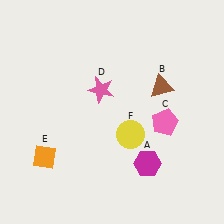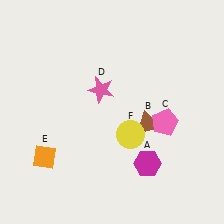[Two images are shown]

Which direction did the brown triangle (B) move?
The brown triangle (B) moved down.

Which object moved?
The brown triangle (B) moved down.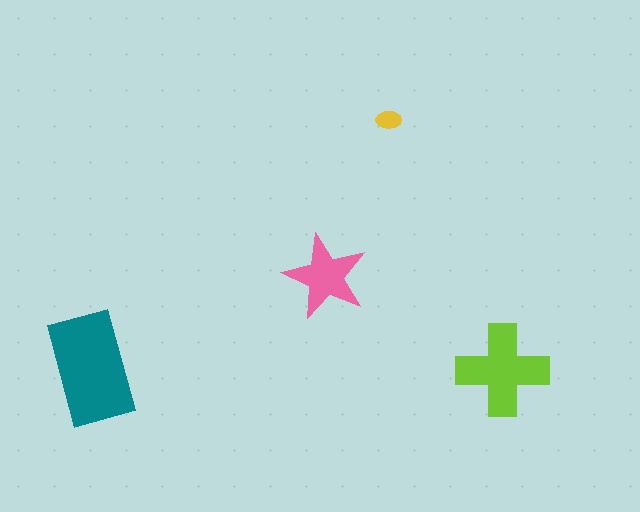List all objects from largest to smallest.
The teal rectangle, the lime cross, the pink star, the yellow ellipse.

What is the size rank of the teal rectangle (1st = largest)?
1st.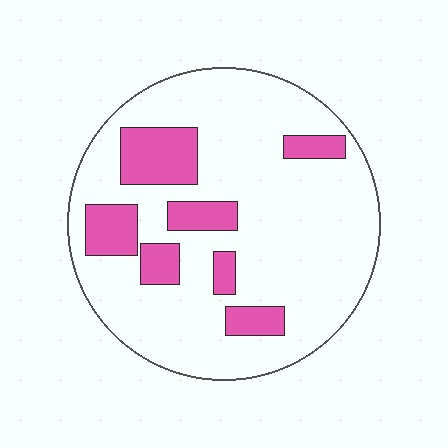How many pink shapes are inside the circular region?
7.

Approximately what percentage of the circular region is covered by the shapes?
Approximately 20%.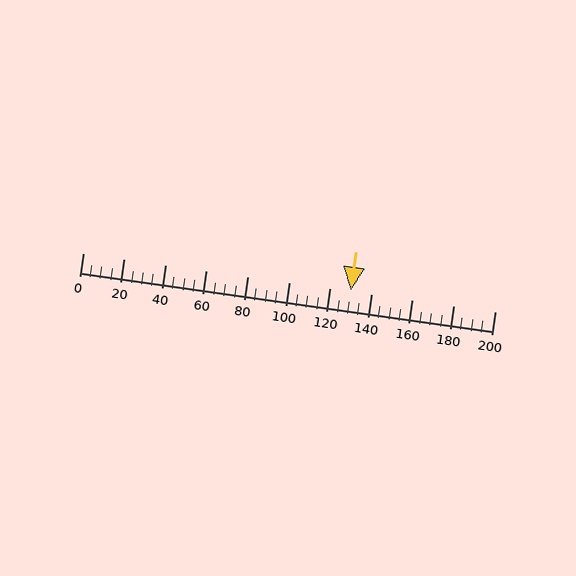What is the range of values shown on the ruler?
The ruler shows values from 0 to 200.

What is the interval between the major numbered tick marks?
The major tick marks are spaced 20 units apart.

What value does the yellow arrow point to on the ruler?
The yellow arrow points to approximately 130.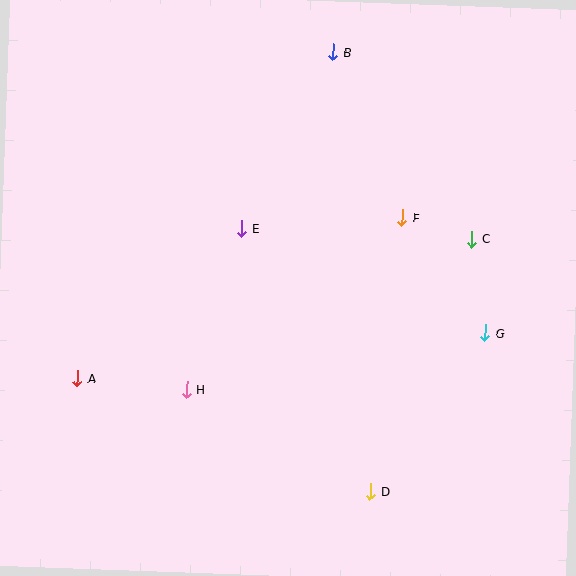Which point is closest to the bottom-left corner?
Point A is closest to the bottom-left corner.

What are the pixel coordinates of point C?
Point C is at (471, 239).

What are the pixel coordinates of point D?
Point D is at (371, 491).